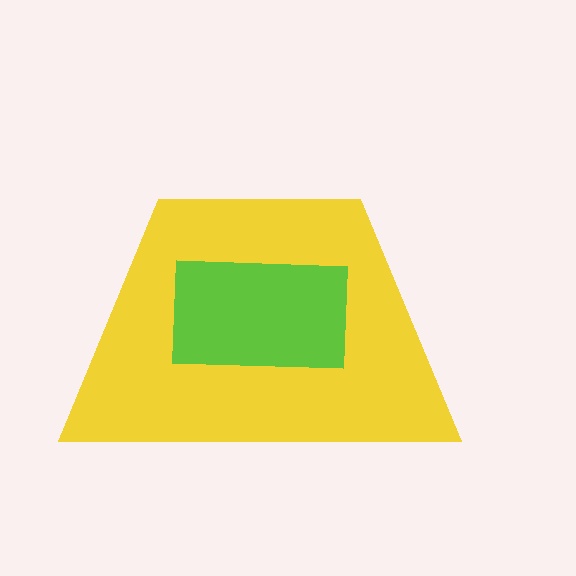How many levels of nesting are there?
2.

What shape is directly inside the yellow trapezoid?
The lime rectangle.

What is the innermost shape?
The lime rectangle.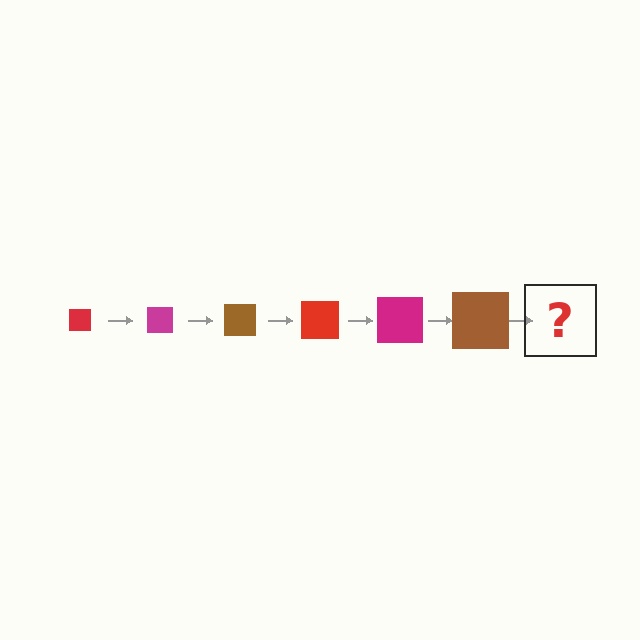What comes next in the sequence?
The next element should be a red square, larger than the previous one.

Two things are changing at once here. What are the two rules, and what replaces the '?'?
The two rules are that the square grows larger each step and the color cycles through red, magenta, and brown. The '?' should be a red square, larger than the previous one.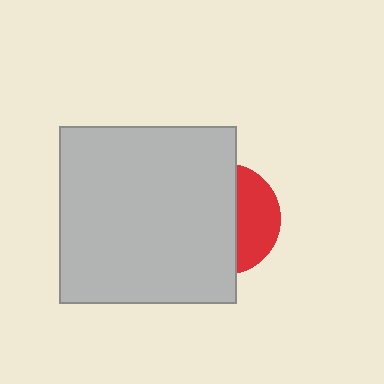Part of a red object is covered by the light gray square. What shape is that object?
It is a circle.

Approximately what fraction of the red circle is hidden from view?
Roughly 65% of the red circle is hidden behind the light gray square.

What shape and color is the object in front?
The object in front is a light gray square.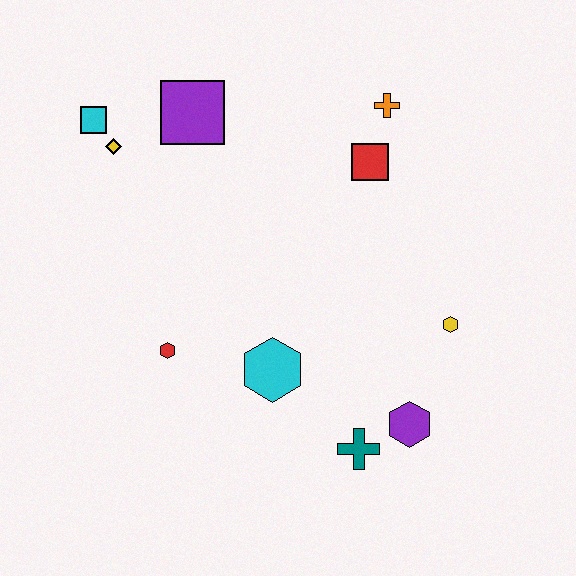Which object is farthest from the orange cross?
The teal cross is farthest from the orange cross.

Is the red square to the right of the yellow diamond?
Yes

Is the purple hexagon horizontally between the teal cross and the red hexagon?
No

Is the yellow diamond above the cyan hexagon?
Yes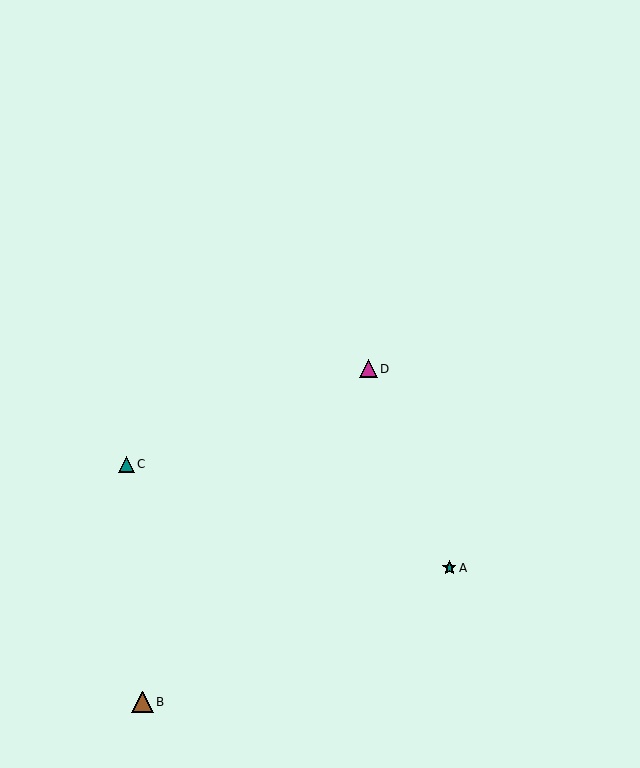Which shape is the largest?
The brown triangle (labeled B) is the largest.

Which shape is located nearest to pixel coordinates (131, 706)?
The brown triangle (labeled B) at (143, 702) is nearest to that location.